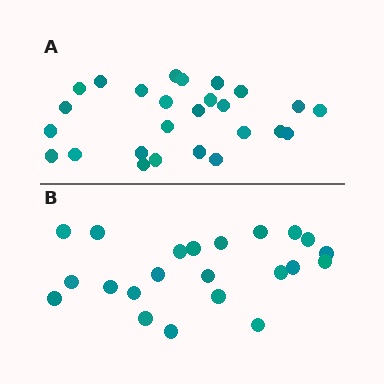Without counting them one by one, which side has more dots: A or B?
Region A (the top region) has more dots.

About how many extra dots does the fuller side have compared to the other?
Region A has about 4 more dots than region B.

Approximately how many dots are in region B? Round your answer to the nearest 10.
About 20 dots. (The exact count is 22, which rounds to 20.)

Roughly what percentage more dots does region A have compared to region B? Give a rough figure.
About 20% more.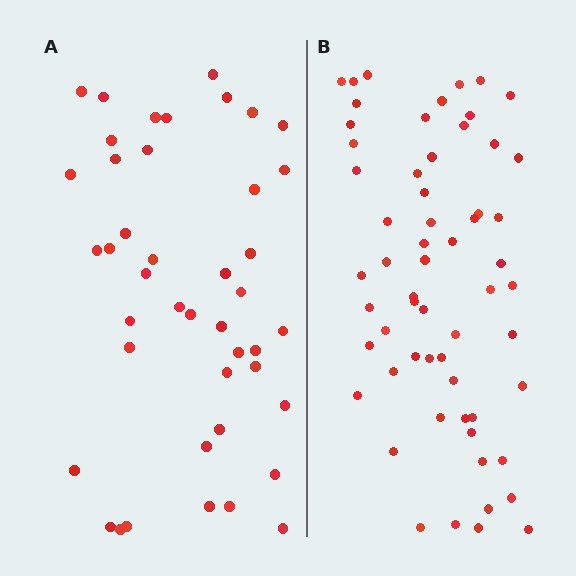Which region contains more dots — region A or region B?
Region B (the right region) has more dots.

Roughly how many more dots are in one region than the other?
Region B has approximately 15 more dots than region A.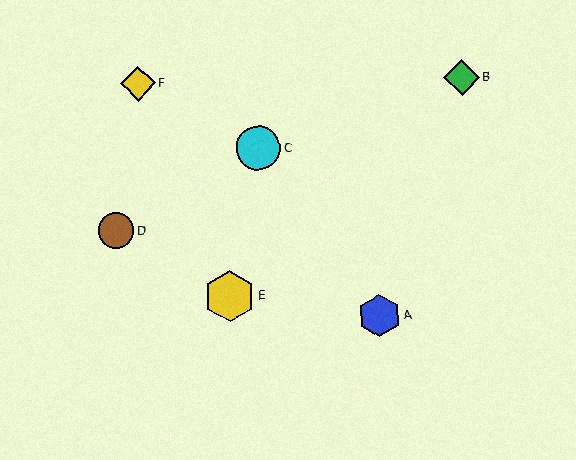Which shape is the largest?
The yellow hexagon (labeled E) is the largest.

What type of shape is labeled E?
Shape E is a yellow hexagon.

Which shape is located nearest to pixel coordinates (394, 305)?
The blue hexagon (labeled A) at (379, 316) is nearest to that location.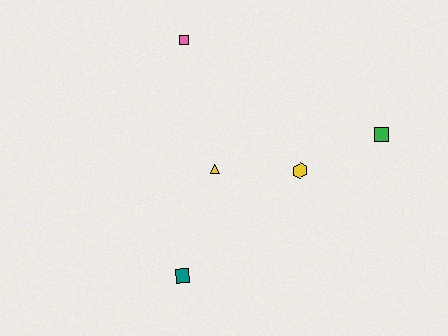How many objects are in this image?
There are 5 objects.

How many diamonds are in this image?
There are no diamonds.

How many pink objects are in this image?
There is 1 pink object.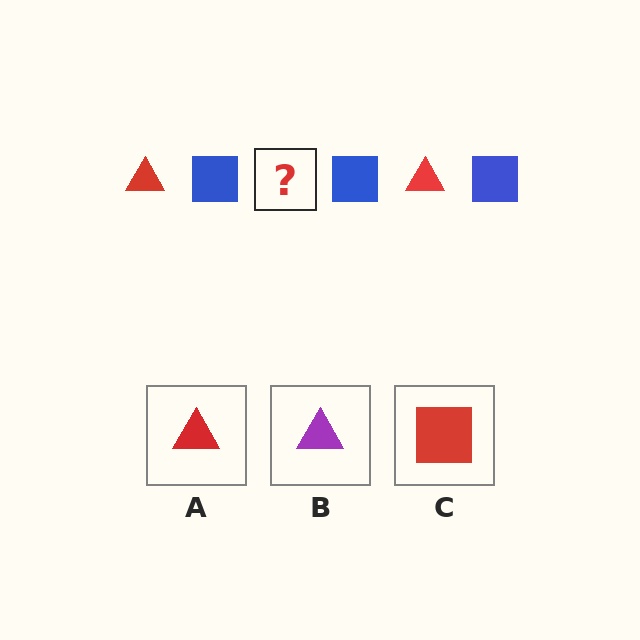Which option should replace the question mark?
Option A.